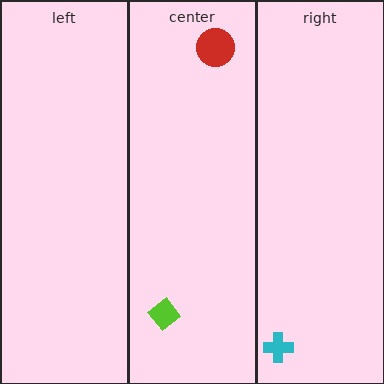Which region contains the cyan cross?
The right region.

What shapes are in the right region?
The cyan cross.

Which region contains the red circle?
The center region.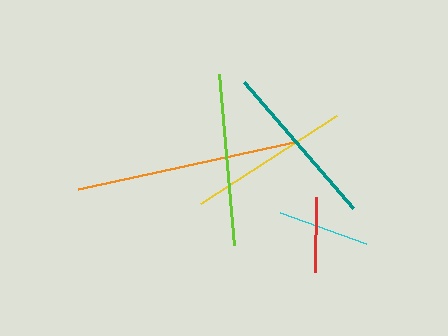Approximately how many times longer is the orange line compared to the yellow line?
The orange line is approximately 1.4 times the length of the yellow line.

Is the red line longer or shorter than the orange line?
The orange line is longer than the red line.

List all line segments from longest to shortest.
From longest to shortest: orange, lime, teal, yellow, cyan, red.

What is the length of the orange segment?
The orange segment is approximately 221 pixels long.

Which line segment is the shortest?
The red line is the shortest at approximately 75 pixels.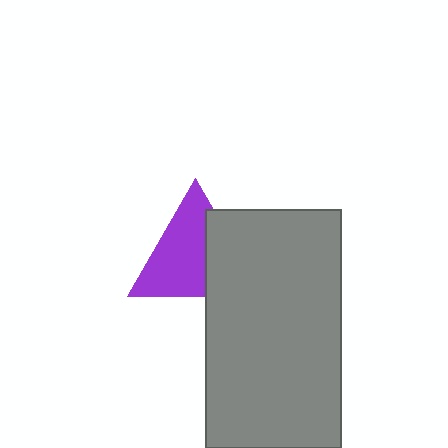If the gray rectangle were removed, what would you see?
You would see the complete purple triangle.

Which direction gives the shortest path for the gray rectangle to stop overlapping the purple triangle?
Moving right gives the shortest separation.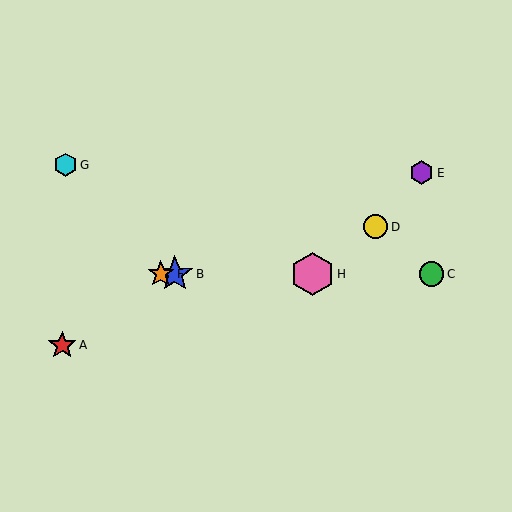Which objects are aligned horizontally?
Objects B, C, F, H are aligned horizontally.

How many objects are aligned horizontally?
4 objects (B, C, F, H) are aligned horizontally.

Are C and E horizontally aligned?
No, C is at y≈274 and E is at y≈173.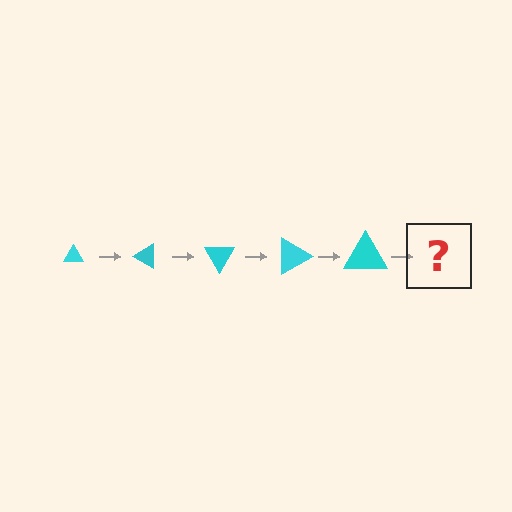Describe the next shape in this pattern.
It should be a triangle, larger than the previous one and rotated 150 degrees from the start.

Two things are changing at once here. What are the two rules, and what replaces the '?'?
The two rules are that the triangle grows larger each step and it rotates 30 degrees each step. The '?' should be a triangle, larger than the previous one and rotated 150 degrees from the start.